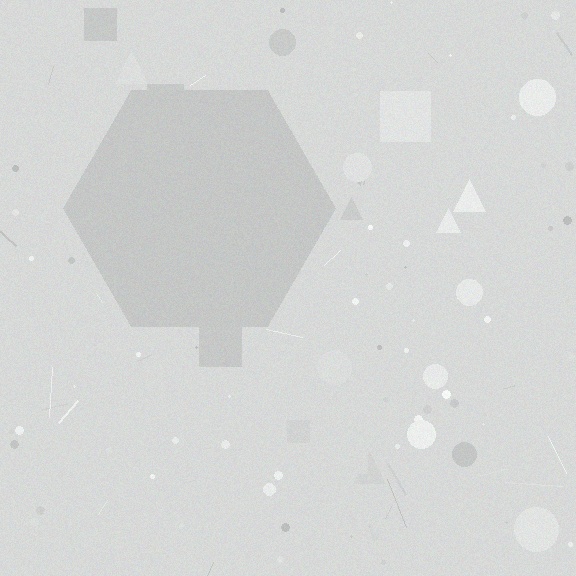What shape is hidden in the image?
A hexagon is hidden in the image.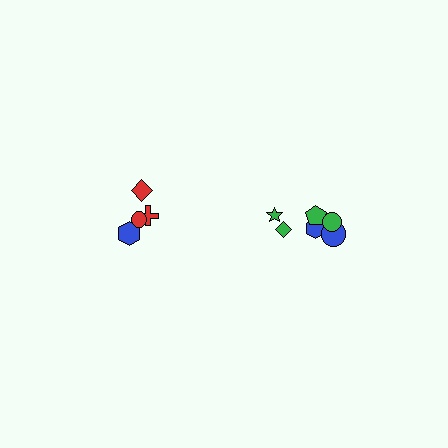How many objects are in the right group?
There are 6 objects.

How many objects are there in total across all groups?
There are 10 objects.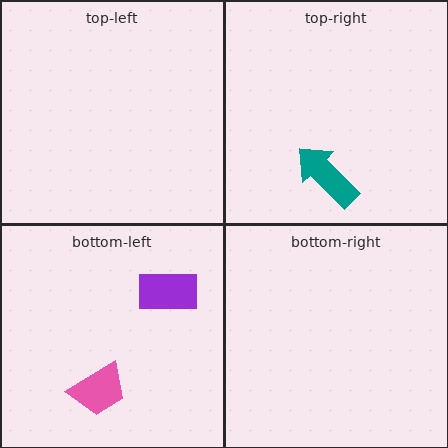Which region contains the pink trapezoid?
The bottom-left region.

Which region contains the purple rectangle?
The bottom-left region.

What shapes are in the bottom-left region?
The purple rectangle, the pink trapezoid.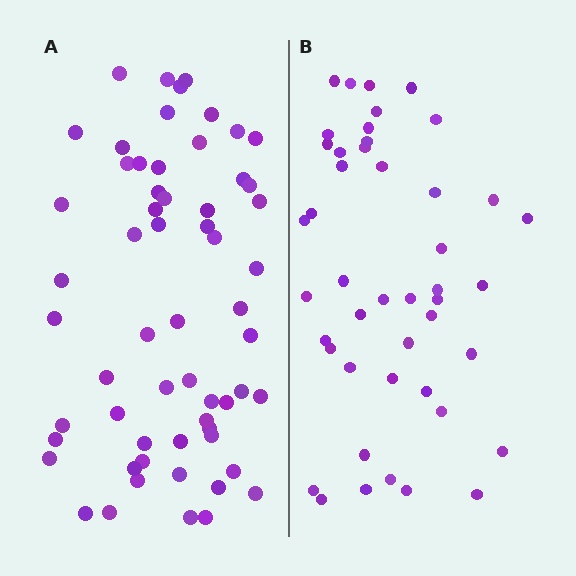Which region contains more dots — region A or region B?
Region A (the left region) has more dots.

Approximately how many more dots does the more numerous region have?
Region A has approximately 15 more dots than region B.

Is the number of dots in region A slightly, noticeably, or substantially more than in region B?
Region A has noticeably more, but not dramatically so. The ratio is roughly 1.3 to 1.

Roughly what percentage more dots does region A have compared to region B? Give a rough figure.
About 35% more.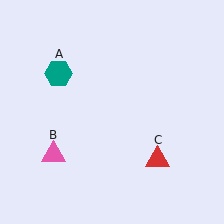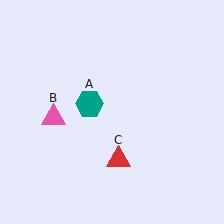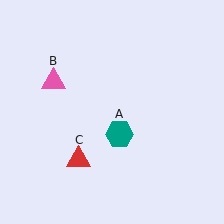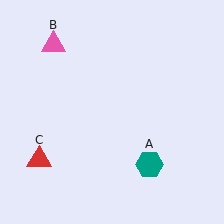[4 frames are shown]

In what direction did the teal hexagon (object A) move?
The teal hexagon (object A) moved down and to the right.